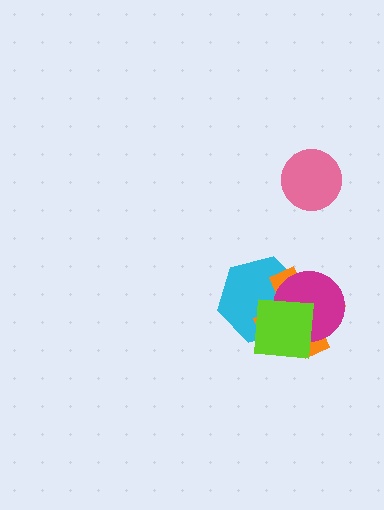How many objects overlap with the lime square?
3 objects overlap with the lime square.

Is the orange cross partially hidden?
Yes, it is partially covered by another shape.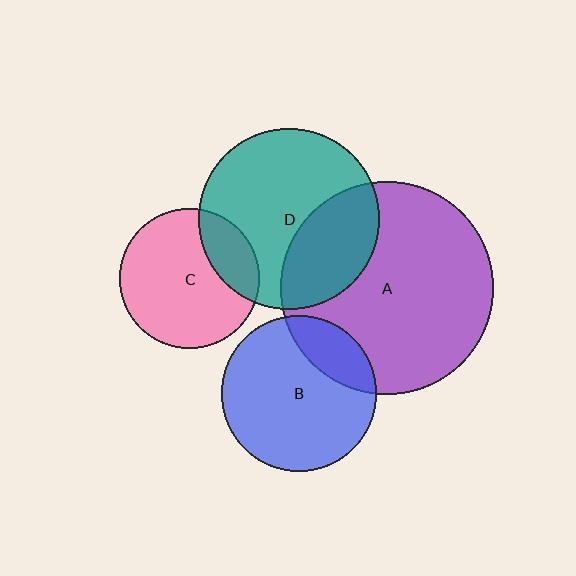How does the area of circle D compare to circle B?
Approximately 1.4 times.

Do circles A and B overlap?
Yes.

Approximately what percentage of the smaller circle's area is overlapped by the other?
Approximately 20%.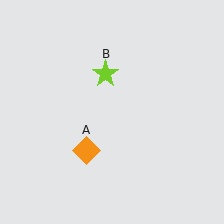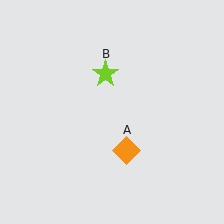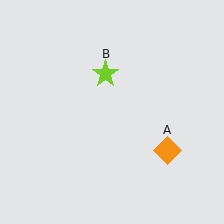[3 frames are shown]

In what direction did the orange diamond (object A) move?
The orange diamond (object A) moved right.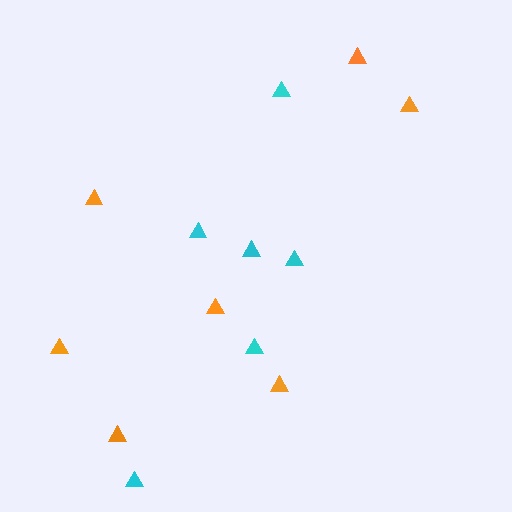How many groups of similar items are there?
There are 2 groups: one group of cyan triangles (6) and one group of orange triangles (7).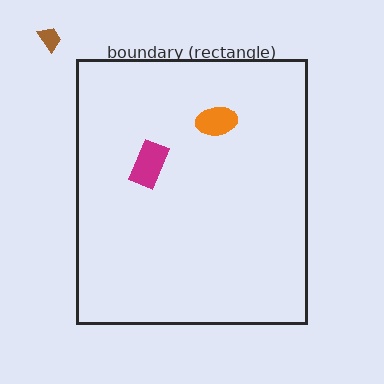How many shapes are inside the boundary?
2 inside, 1 outside.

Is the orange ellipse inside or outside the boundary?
Inside.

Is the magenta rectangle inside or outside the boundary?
Inside.